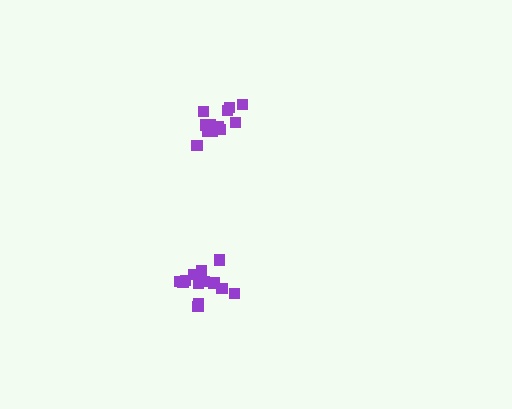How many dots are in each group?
Group 1: 12 dots, Group 2: 13 dots (25 total).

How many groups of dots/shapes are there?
There are 2 groups.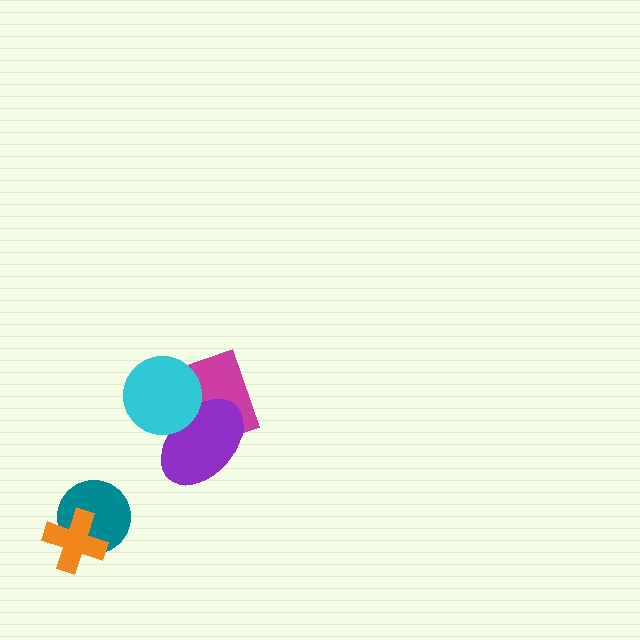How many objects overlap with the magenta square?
2 objects overlap with the magenta square.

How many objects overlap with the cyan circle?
2 objects overlap with the cyan circle.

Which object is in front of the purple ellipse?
The cyan circle is in front of the purple ellipse.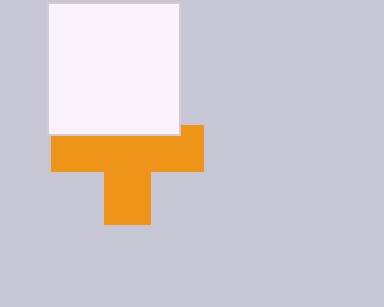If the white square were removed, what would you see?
You would see the complete orange cross.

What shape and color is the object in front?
The object in front is a white square.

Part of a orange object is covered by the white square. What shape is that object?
It is a cross.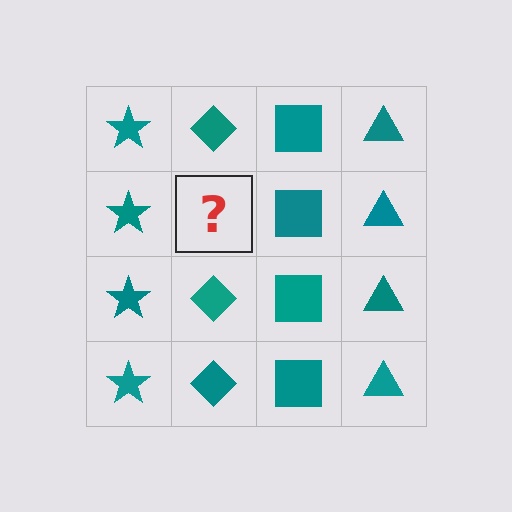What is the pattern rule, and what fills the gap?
The rule is that each column has a consistent shape. The gap should be filled with a teal diamond.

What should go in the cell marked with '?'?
The missing cell should contain a teal diamond.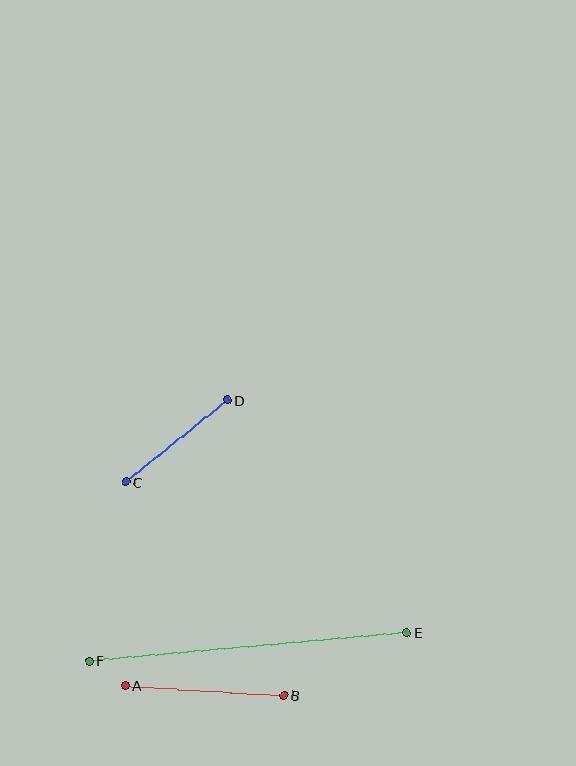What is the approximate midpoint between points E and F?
The midpoint is at approximately (248, 647) pixels.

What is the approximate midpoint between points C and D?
The midpoint is at approximately (177, 441) pixels.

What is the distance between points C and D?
The distance is approximately 131 pixels.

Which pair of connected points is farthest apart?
Points E and F are farthest apart.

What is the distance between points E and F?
The distance is approximately 319 pixels.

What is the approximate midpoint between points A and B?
The midpoint is at approximately (204, 690) pixels.